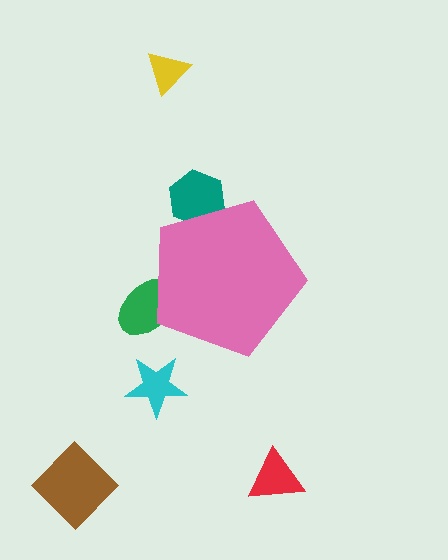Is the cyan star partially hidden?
No, the cyan star is fully visible.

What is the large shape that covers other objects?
A pink pentagon.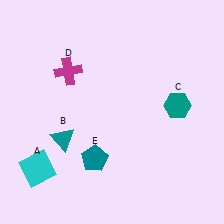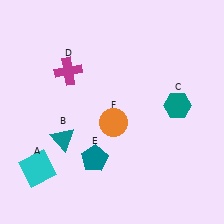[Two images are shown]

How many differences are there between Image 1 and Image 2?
There is 1 difference between the two images.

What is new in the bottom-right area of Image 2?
An orange circle (F) was added in the bottom-right area of Image 2.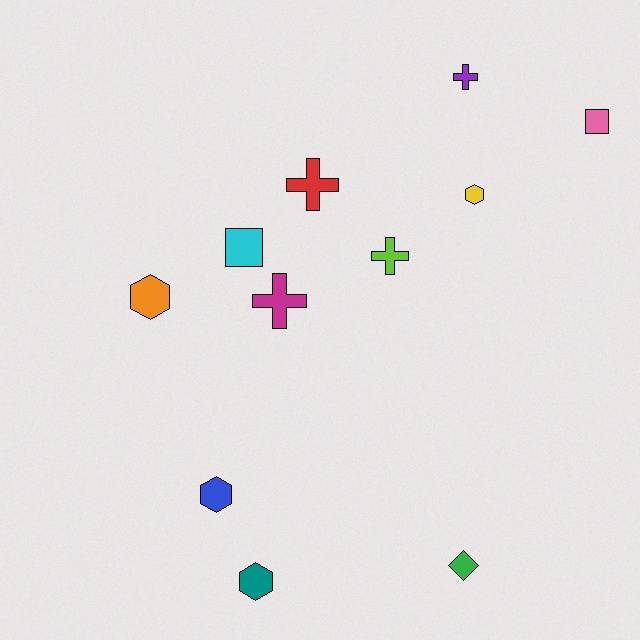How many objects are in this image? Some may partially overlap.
There are 11 objects.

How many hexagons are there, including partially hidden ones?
There are 4 hexagons.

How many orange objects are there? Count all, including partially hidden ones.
There is 1 orange object.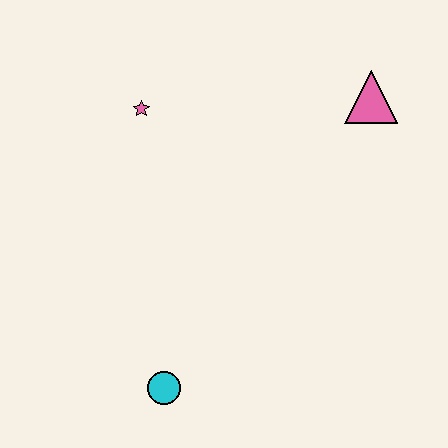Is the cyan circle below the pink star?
Yes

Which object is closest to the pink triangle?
The pink star is closest to the pink triangle.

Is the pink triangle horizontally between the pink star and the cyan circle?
No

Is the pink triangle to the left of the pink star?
No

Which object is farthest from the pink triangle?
The cyan circle is farthest from the pink triangle.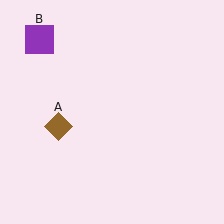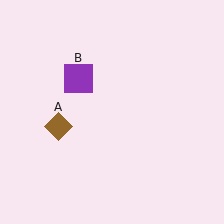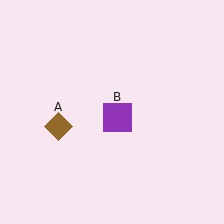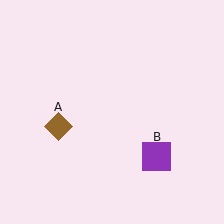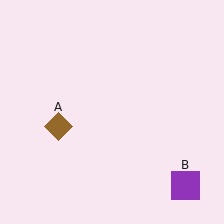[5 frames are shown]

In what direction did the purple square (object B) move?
The purple square (object B) moved down and to the right.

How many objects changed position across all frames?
1 object changed position: purple square (object B).